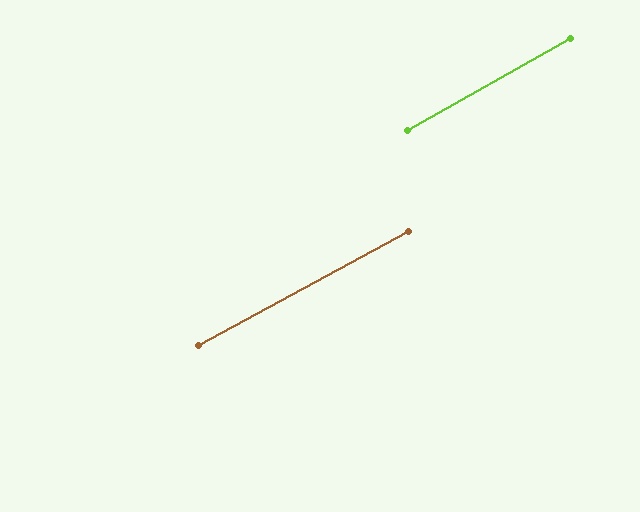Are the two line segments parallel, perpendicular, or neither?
Parallel — their directions differ by only 0.7°.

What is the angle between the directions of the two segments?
Approximately 1 degree.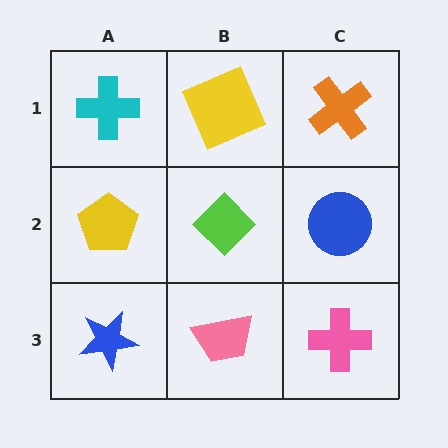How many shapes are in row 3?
3 shapes.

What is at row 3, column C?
A pink cross.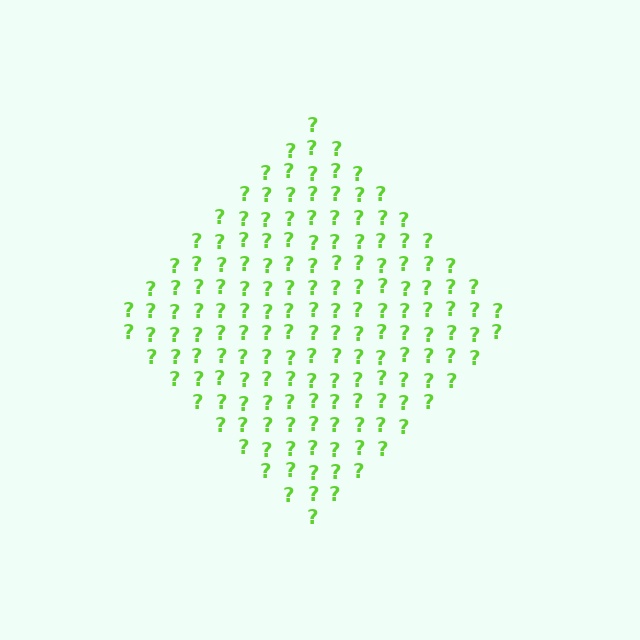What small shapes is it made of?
It is made of small question marks.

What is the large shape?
The large shape is a diamond.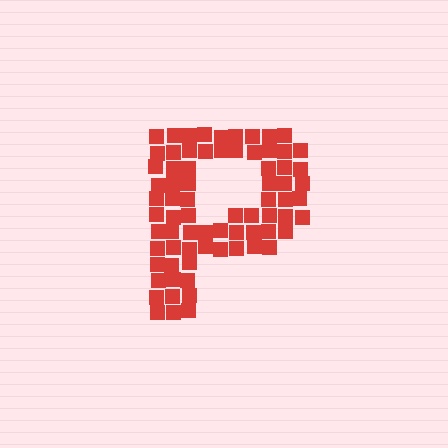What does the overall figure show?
The overall figure shows the letter P.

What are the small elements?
The small elements are squares.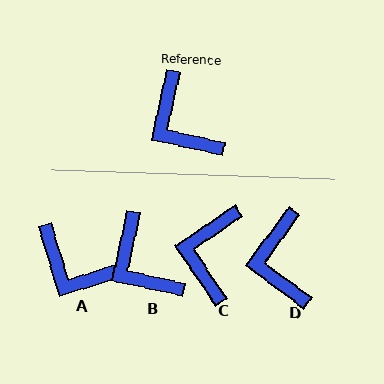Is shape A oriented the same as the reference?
No, it is off by about 30 degrees.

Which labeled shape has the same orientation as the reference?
B.